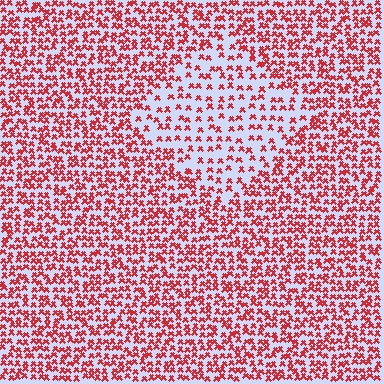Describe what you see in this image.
The image contains small red elements arranged at two different densities. A diamond-shaped region is visible where the elements are less densely packed than the surrounding area.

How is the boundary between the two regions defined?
The boundary is defined by a change in element density (approximately 2.0x ratio). All elements are the same color, size, and shape.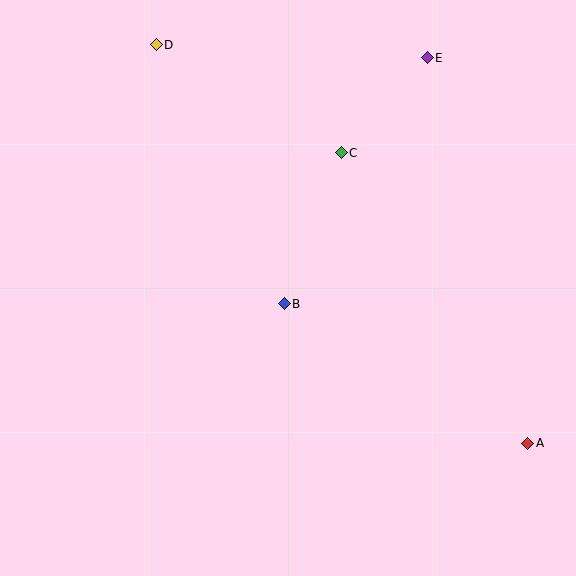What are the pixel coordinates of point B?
Point B is at (284, 304).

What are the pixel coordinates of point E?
Point E is at (427, 58).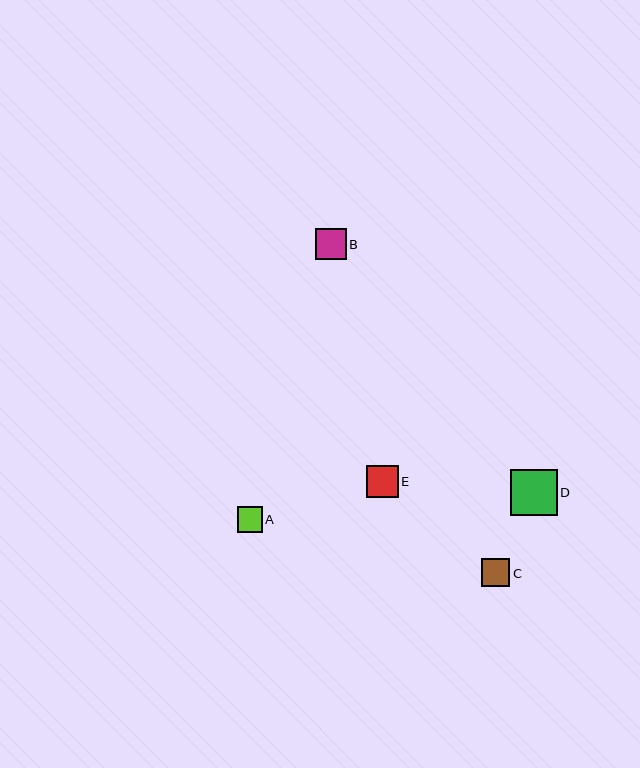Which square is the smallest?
Square A is the smallest with a size of approximately 25 pixels.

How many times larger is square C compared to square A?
Square C is approximately 1.1 times the size of square A.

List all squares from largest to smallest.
From largest to smallest: D, E, B, C, A.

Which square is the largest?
Square D is the largest with a size of approximately 46 pixels.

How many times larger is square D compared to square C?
Square D is approximately 1.6 times the size of square C.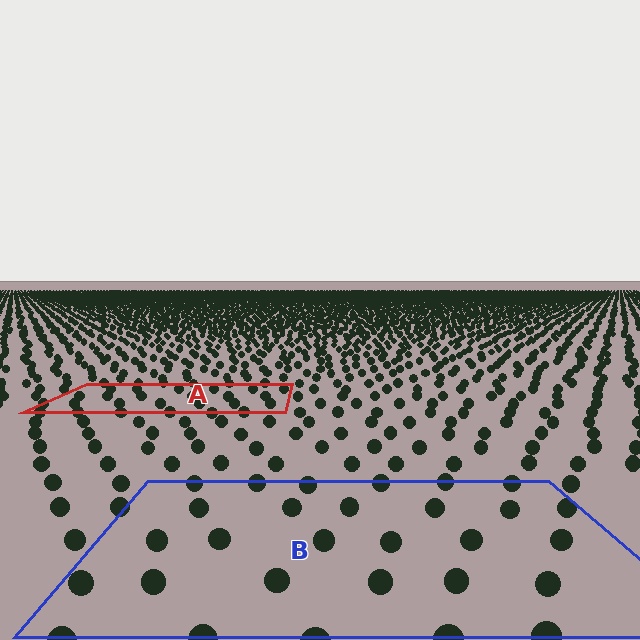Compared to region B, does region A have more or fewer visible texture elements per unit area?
Region A has more texture elements per unit area — they are packed more densely because it is farther away.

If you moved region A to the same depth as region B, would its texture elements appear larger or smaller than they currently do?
They would appear larger. At a closer depth, the same texture elements are projected at a bigger on-screen size.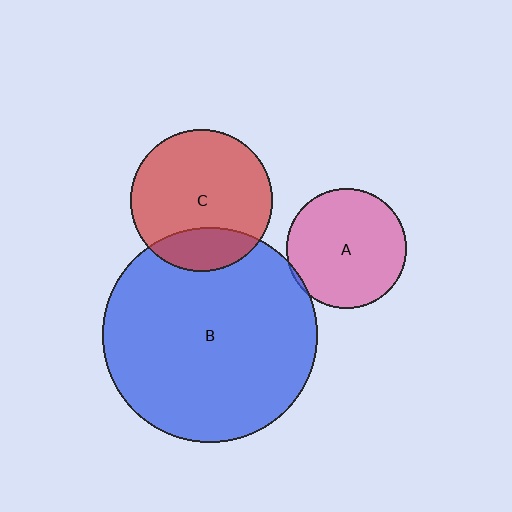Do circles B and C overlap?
Yes.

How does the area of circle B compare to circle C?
Approximately 2.3 times.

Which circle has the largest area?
Circle B (blue).